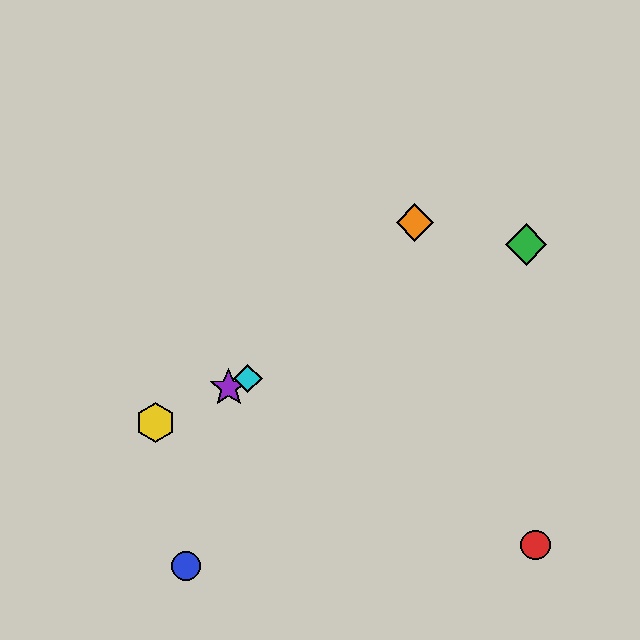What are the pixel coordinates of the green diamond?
The green diamond is at (526, 245).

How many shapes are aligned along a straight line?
4 shapes (the green diamond, the yellow hexagon, the purple star, the cyan diamond) are aligned along a straight line.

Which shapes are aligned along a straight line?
The green diamond, the yellow hexagon, the purple star, the cyan diamond are aligned along a straight line.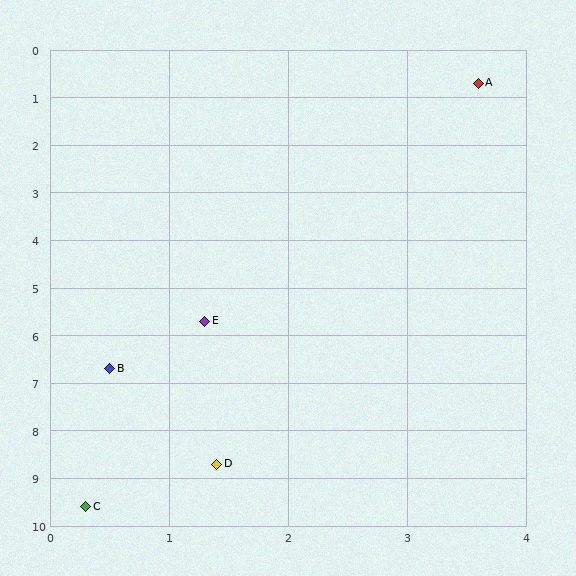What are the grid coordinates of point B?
Point B is at approximately (0.5, 6.7).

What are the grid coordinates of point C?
Point C is at approximately (0.3, 9.6).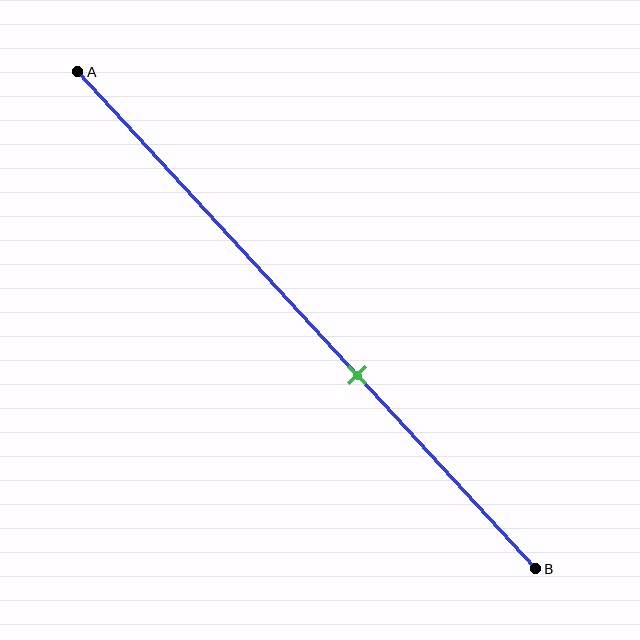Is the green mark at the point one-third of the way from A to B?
No, the mark is at about 60% from A, not at the 33% one-third point.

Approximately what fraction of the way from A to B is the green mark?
The green mark is approximately 60% of the way from A to B.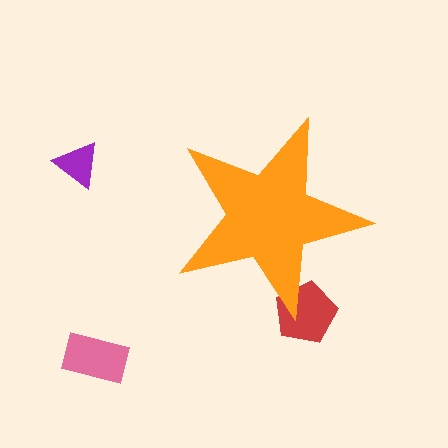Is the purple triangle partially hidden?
No, the purple triangle is fully visible.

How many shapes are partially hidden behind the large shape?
1 shape is partially hidden.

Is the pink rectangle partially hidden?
No, the pink rectangle is fully visible.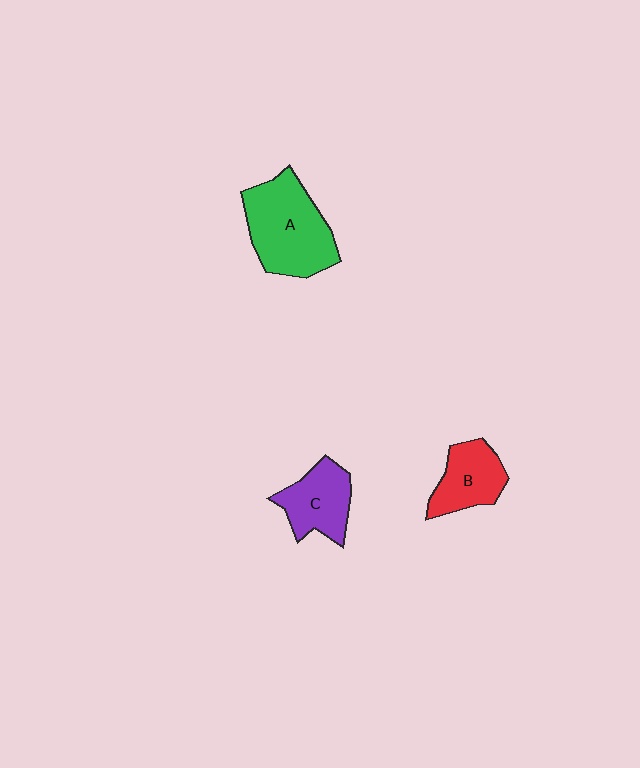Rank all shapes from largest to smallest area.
From largest to smallest: A (green), C (purple), B (red).